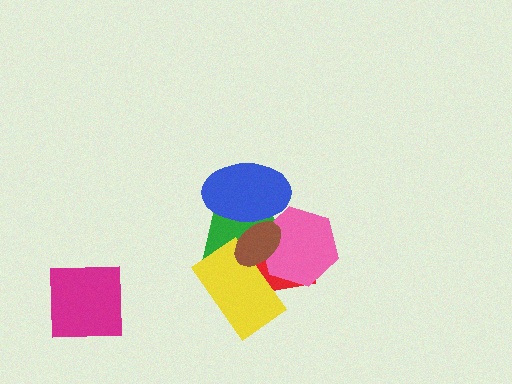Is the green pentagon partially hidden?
Yes, it is partially covered by another shape.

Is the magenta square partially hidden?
No, no other shape covers it.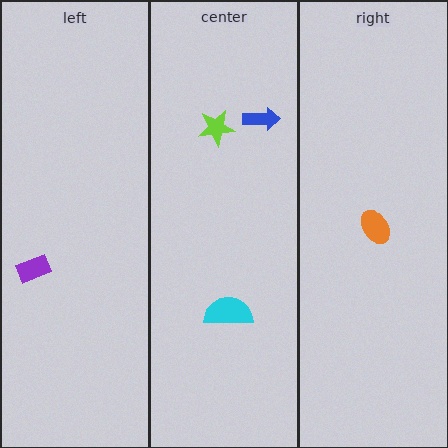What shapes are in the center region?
The lime star, the cyan semicircle, the blue arrow.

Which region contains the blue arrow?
The center region.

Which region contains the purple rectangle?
The left region.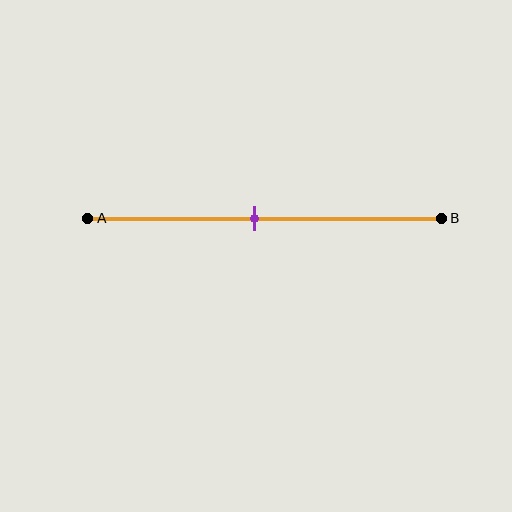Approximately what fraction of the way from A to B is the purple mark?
The purple mark is approximately 45% of the way from A to B.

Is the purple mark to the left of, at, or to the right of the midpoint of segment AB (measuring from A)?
The purple mark is approximately at the midpoint of segment AB.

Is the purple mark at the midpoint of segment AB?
Yes, the mark is approximately at the midpoint.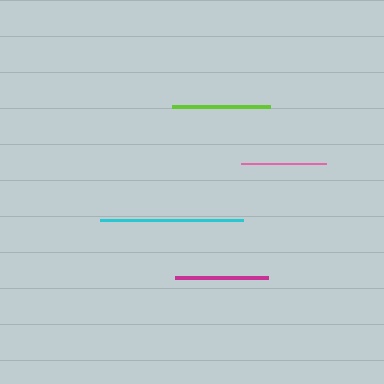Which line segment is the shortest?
The pink line is the shortest at approximately 85 pixels.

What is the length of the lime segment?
The lime segment is approximately 98 pixels long.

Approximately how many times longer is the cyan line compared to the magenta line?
The cyan line is approximately 1.5 times the length of the magenta line.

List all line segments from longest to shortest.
From longest to shortest: cyan, lime, magenta, pink.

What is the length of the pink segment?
The pink segment is approximately 85 pixels long.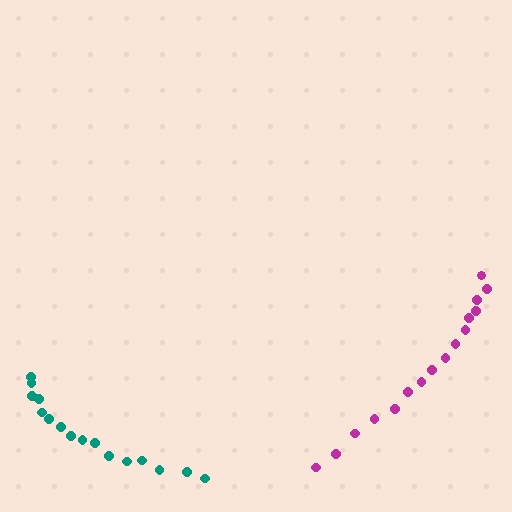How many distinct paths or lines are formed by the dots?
There are 2 distinct paths.